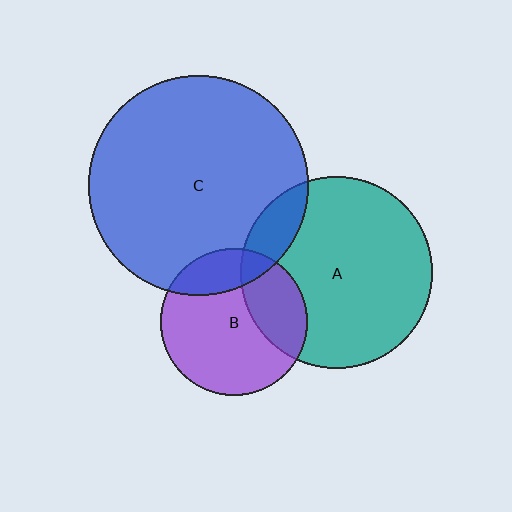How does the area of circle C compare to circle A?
Approximately 1.3 times.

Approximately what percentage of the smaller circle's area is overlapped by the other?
Approximately 10%.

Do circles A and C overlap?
Yes.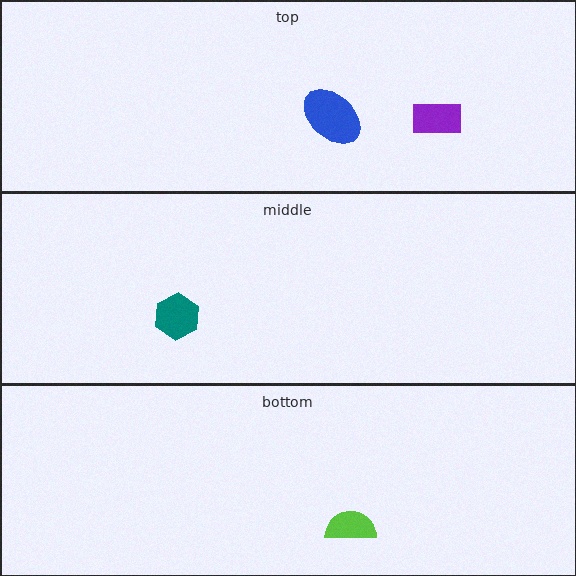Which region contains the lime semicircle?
The bottom region.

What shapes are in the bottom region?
The lime semicircle.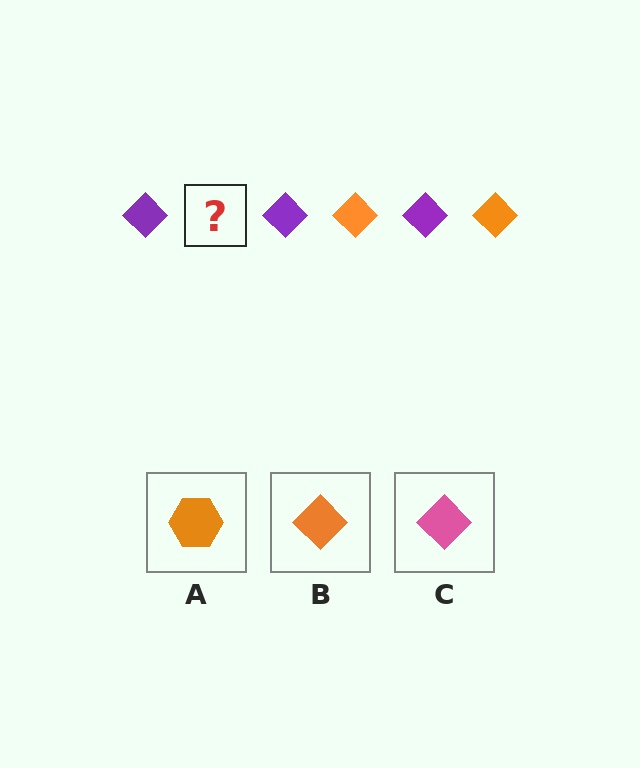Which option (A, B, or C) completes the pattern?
B.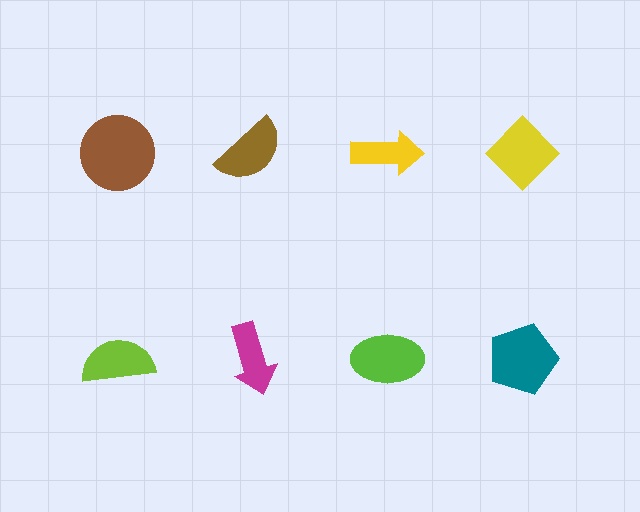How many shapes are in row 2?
4 shapes.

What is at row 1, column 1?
A brown circle.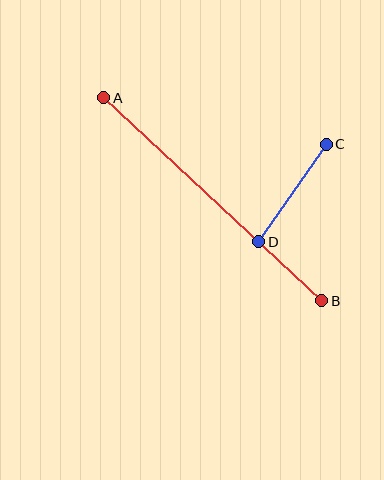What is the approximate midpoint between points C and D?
The midpoint is at approximately (293, 193) pixels.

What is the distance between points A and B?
The distance is approximately 298 pixels.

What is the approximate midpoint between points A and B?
The midpoint is at approximately (213, 199) pixels.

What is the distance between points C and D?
The distance is approximately 119 pixels.